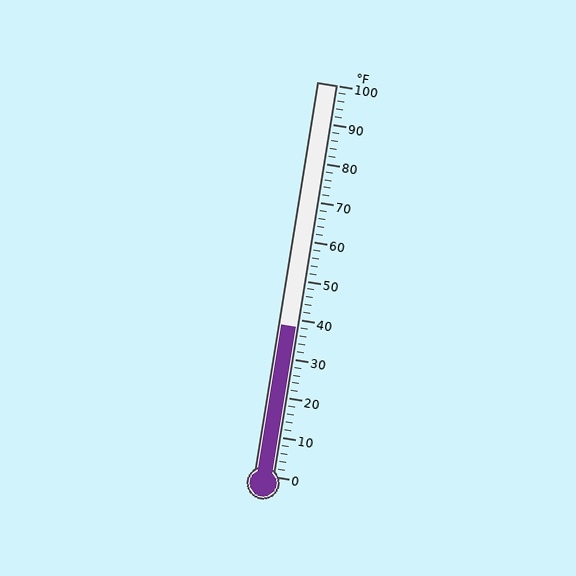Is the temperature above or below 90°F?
The temperature is below 90°F.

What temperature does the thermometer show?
The thermometer shows approximately 38°F.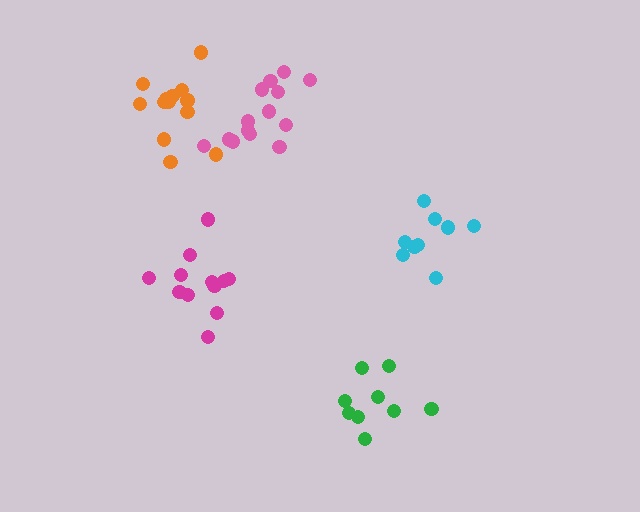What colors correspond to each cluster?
The clusters are colored: cyan, magenta, pink, orange, green.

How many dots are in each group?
Group 1: 9 dots, Group 2: 12 dots, Group 3: 14 dots, Group 4: 13 dots, Group 5: 9 dots (57 total).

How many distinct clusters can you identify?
There are 5 distinct clusters.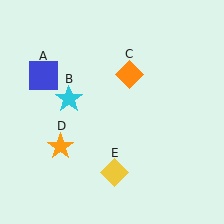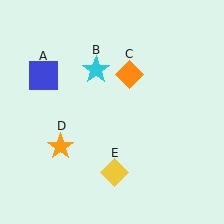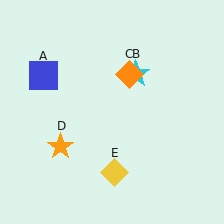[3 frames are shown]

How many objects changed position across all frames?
1 object changed position: cyan star (object B).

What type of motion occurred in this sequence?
The cyan star (object B) rotated clockwise around the center of the scene.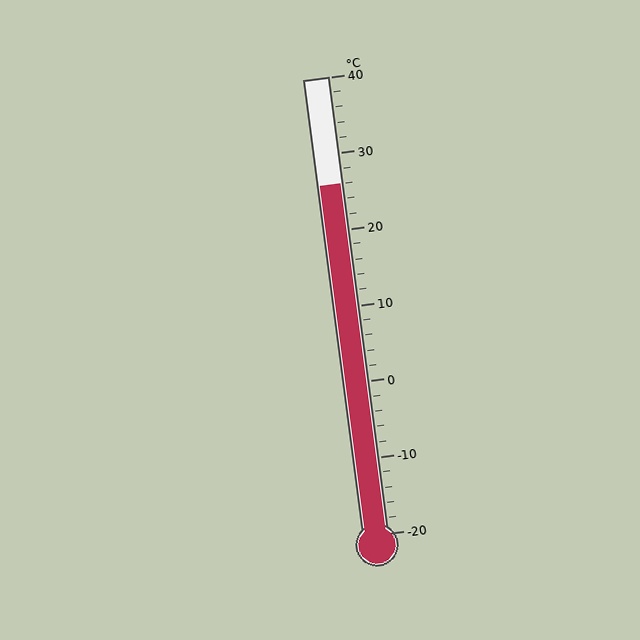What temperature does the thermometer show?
The thermometer shows approximately 26°C.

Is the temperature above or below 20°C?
The temperature is above 20°C.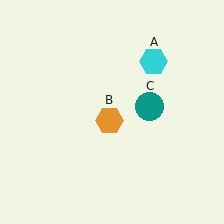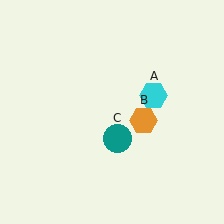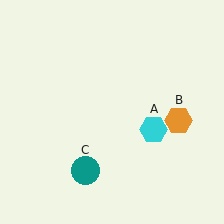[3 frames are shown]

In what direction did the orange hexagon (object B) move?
The orange hexagon (object B) moved right.